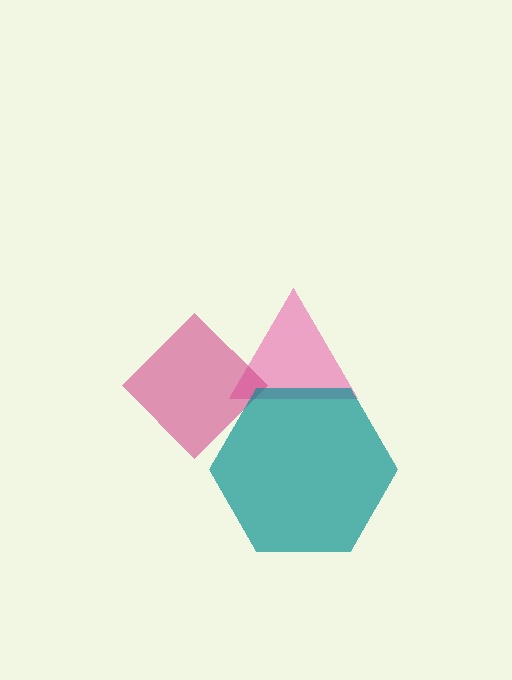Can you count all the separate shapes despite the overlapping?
Yes, there are 3 separate shapes.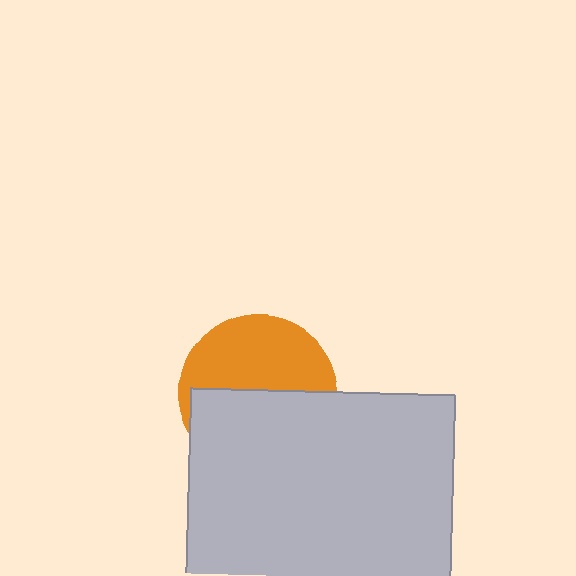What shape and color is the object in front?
The object in front is a light gray rectangle.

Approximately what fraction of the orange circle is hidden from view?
Roughly 52% of the orange circle is hidden behind the light gray rectangle.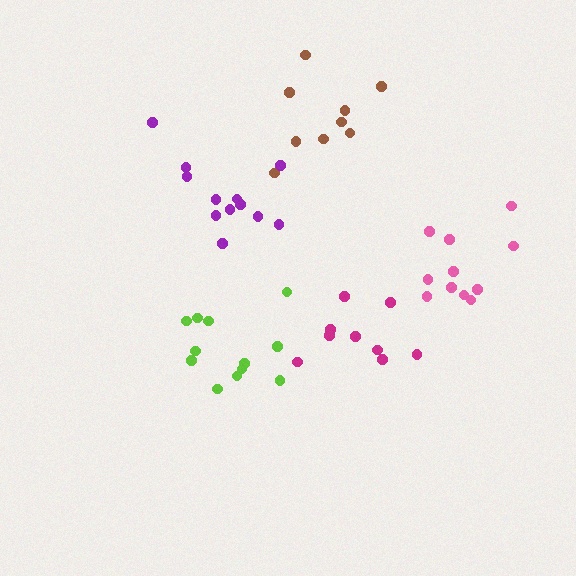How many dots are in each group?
Group 1: 9 dots, Group 2: 9 dots, Group 3: 12 dots, Group 4: 12 dots, Group 5: 11 dots (53 total).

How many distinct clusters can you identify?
There are 5 distinct clusters.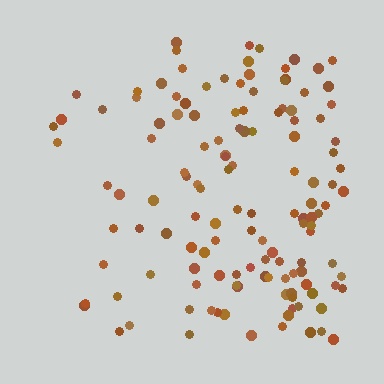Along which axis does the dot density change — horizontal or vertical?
Horizontal.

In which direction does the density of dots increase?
From left to right, with the right side densest.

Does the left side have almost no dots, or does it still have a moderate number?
Still a moderate number, just noticeably fewer than the right.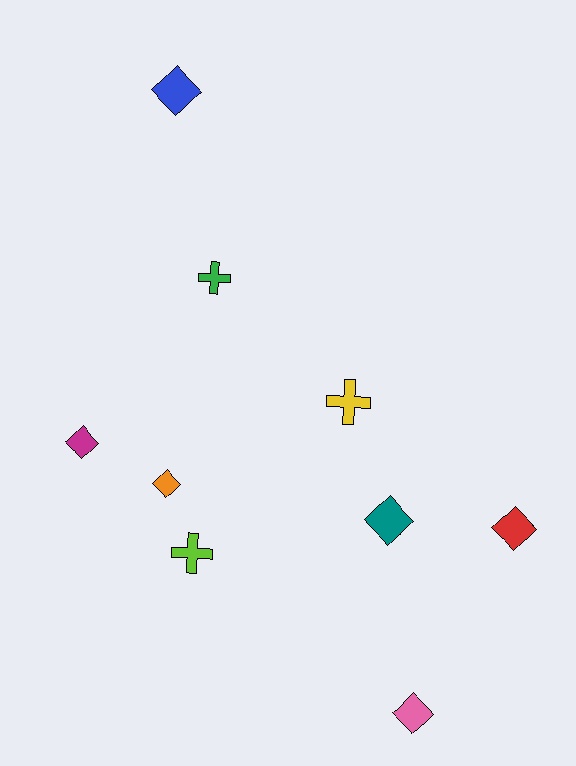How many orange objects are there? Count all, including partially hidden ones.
There is 1 orange object.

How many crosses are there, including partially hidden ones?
There are 3 crosses.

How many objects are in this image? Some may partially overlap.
There are 9 objects.